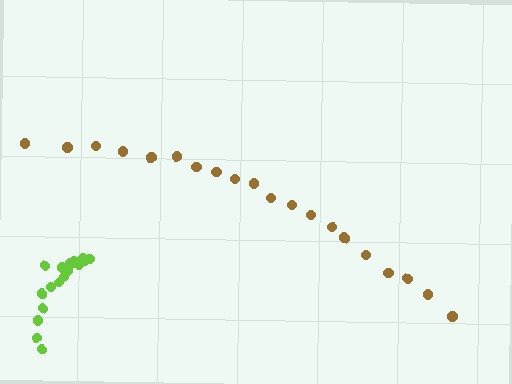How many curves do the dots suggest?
There are 2 distinct paths.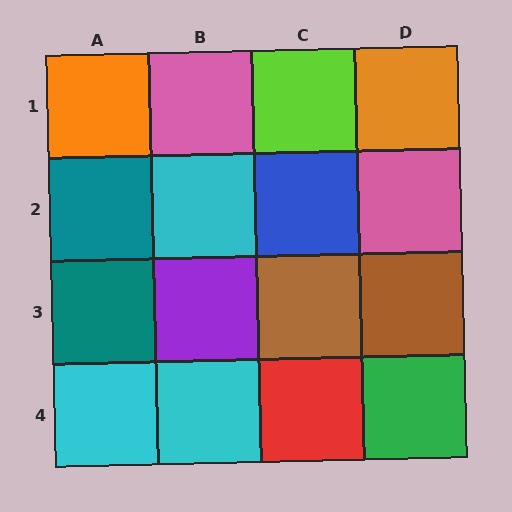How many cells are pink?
2 cells are pink.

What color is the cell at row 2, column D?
Pink.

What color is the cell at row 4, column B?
Cyan.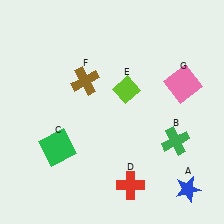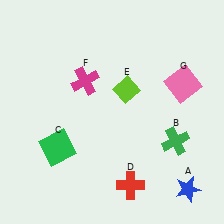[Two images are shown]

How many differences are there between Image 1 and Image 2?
There is 1 difference between the two images.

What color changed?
The cross (F) changed from brown in Image 1 to magenta in Image 2.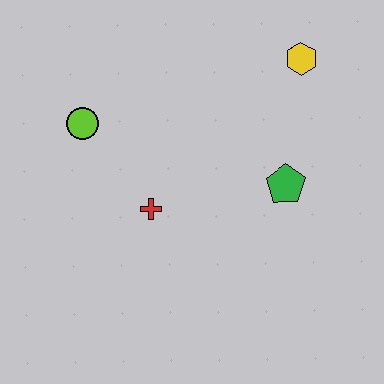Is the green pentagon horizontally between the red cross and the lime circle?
No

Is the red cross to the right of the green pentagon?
No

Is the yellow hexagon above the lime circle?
Yes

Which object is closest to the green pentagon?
The yellow hexagon is closest to the green pentagon.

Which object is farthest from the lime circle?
The yellow hexagon is farthest from the lime circle.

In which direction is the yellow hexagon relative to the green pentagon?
The yellow hexagon is above the green pentagon.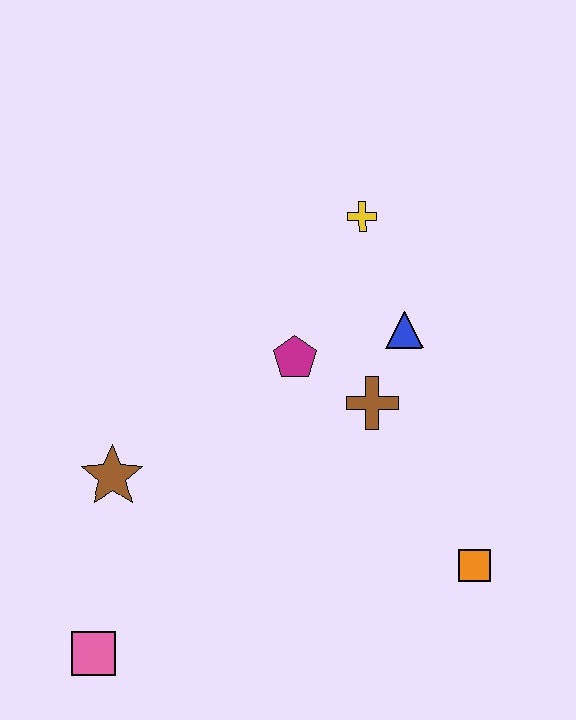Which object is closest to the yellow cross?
The blue triangle is closest to the yellow cross.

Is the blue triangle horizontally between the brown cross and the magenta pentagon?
No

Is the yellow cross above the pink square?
Yes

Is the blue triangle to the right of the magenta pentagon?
Yes